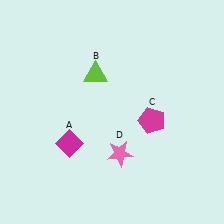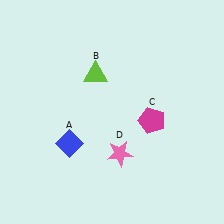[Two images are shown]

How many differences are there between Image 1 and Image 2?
There is 1 difference between the two images.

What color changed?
The diamond (A) changed from magenta in Image 1 to blue in Image 2.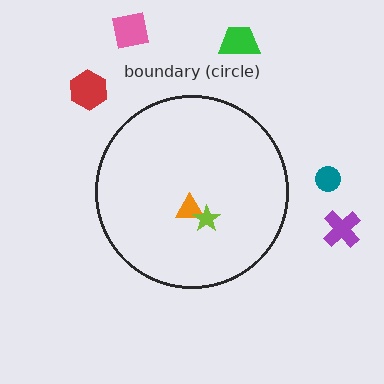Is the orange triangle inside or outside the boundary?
Inside.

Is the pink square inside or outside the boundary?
Outside.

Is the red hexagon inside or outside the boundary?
Outside.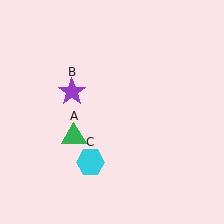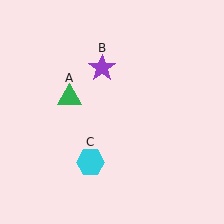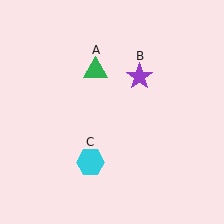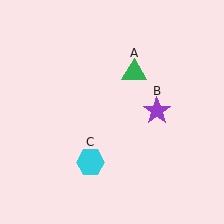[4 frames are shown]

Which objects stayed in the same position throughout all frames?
Cyan hexagon (object C) remained stationary.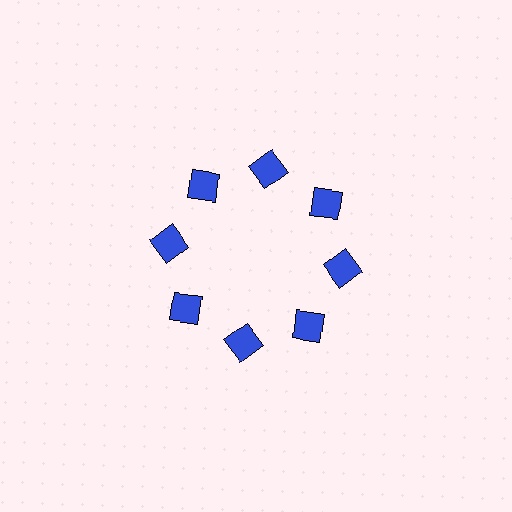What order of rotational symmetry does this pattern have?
This pattern has 8-fold rotational symmetry.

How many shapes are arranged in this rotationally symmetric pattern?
There are 8 shapes, arranged in 8 groups of 1.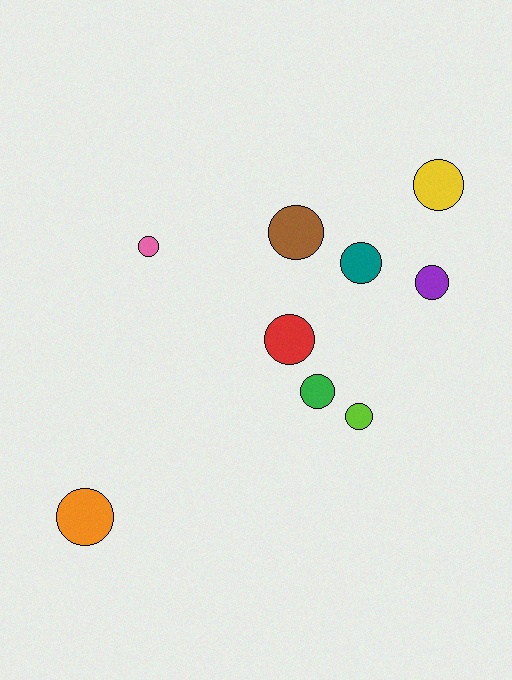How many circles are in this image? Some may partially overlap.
There are 9 circles.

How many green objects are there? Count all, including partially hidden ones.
There is 1 green object.